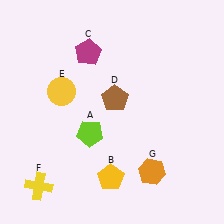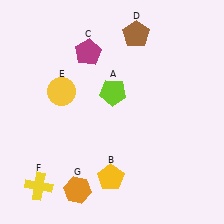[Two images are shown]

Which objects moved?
The objects that moved are: the lime pentagon (A), the brown pentagon (D), the orange hexagon (G).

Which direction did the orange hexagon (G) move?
The orange hexagon (G) moved left.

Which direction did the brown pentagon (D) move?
The brown pentagon (D) moved up.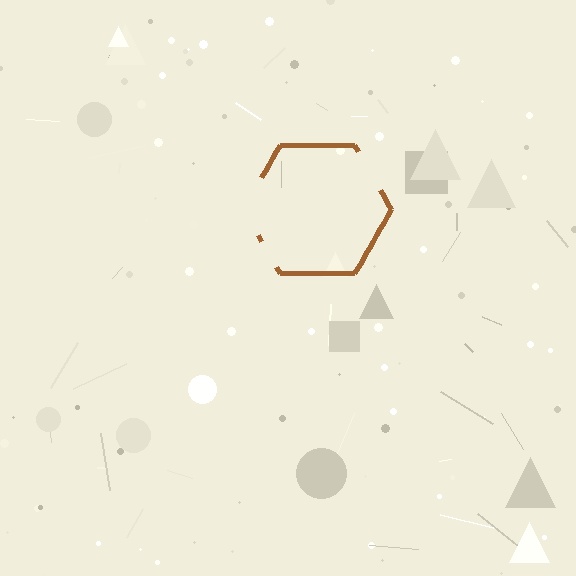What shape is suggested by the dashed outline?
The dashed outline suggests a hexagon.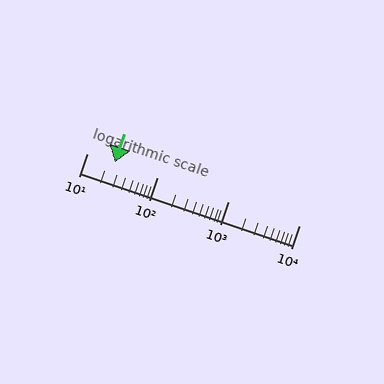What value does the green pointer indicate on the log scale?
The pointer indicates approximately 25.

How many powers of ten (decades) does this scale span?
The scale spans 3 decades, from 10 to 10000.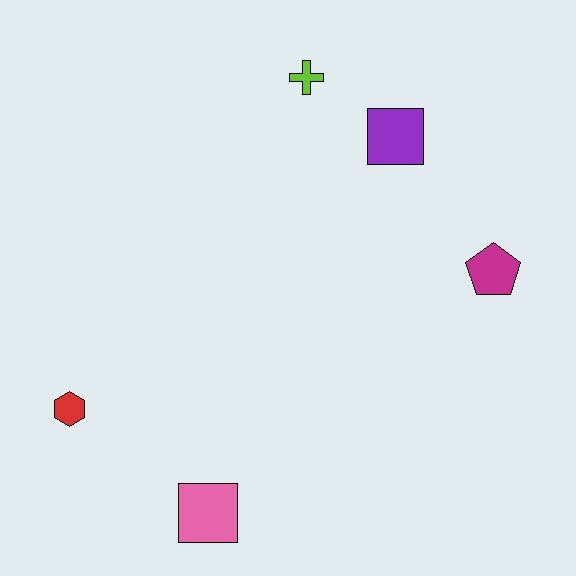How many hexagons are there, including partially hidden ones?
There is 1 hexagon.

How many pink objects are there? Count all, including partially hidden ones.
There is 1 pink object.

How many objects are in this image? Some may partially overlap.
There are 5 objects.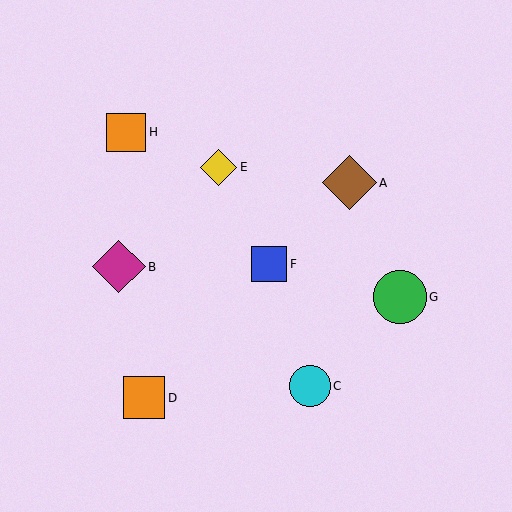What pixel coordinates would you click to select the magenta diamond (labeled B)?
Click at (119, 267) to select the magenta diamond B.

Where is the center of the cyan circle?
The center of the cyan circle is at (310, 386).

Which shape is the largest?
The brown diamond (labeled A) is the largest.